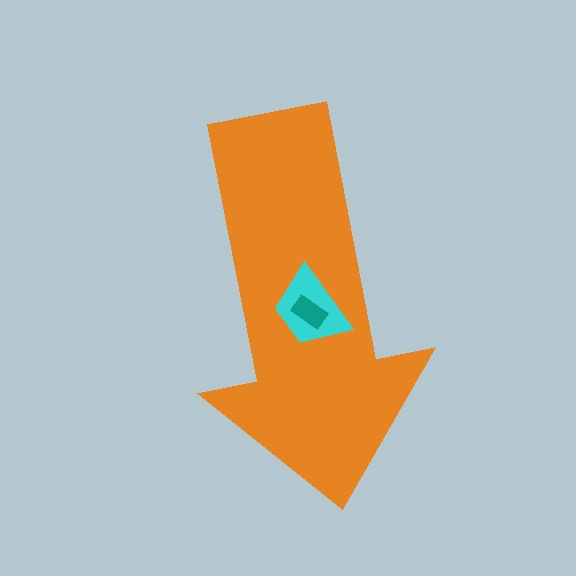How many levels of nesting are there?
3.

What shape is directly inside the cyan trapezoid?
The teal rectangle.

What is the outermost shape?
The orange arrow.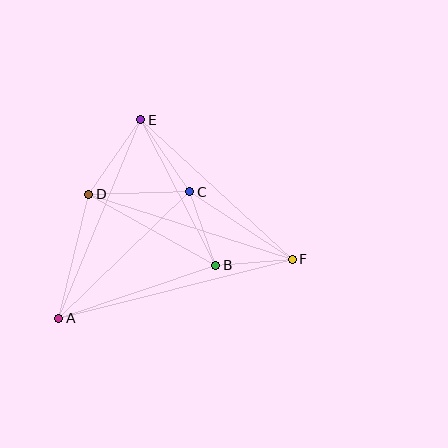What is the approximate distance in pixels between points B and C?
The distance between B and C is approximately 78 pixels.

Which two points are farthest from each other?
Points A and F are farthest from each other.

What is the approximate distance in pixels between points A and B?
The distance between A and B is approximately 166 pixels.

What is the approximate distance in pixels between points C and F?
The distance between C and F is approximately 123 pixels.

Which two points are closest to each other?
Points B and F are closest to each other.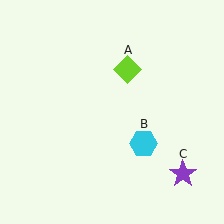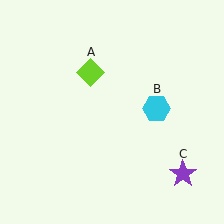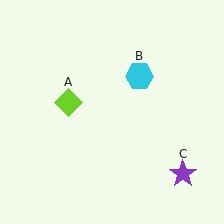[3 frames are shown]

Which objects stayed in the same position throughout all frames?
Purple star (object C) remained stationary.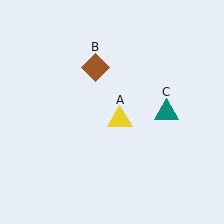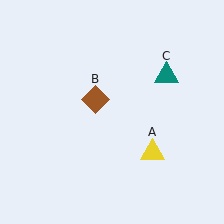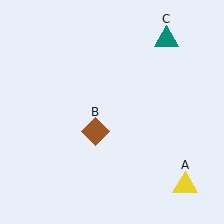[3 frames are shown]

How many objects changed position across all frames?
3 objects changed position: yellow triangle (object A), brown diamond (object B), teal triangle (object C).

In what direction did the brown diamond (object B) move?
The brown diamond (object B) moved down.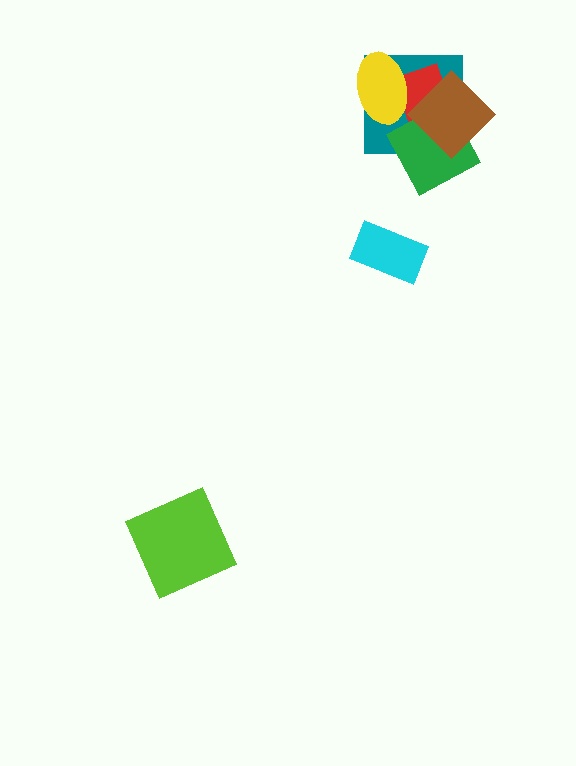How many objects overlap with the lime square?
0 objects overlap with the lime square.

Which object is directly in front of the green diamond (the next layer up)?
The red diamond is directly in front of the green diamond.